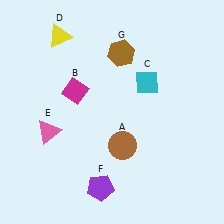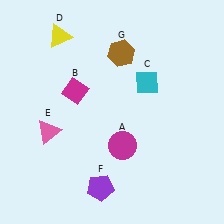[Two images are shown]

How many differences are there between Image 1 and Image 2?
There is 1 difference between the two images.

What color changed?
The circle (A) changed from brown in Image 1 to magenta in Image 2.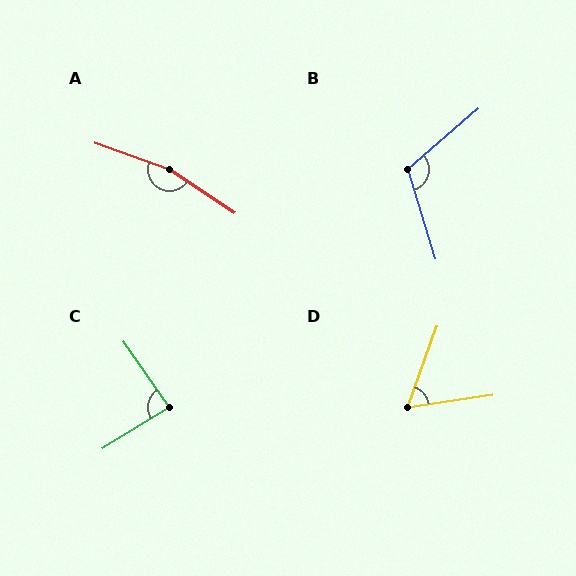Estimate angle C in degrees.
Approximately 86 degrees.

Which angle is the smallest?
D, at approximately 62 degrees.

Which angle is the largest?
A, at approximately 166 degrees.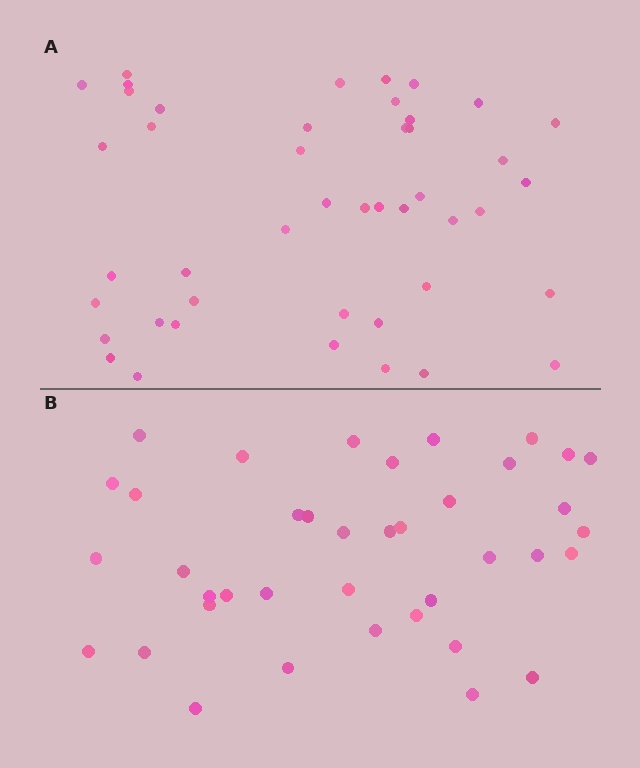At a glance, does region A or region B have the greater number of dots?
Region A (the top region) has more dots.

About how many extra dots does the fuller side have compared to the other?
Region A has about 6 more dots than region B.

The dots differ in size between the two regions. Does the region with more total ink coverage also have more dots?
No. Region B has more total ink coverage because its dots are larger, but region A actually contains more individual dots. Total area can be misleading — the number of items is what matters here.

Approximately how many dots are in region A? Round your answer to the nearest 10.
About 40 dots. (The exact count is 45, which rounds to 40.)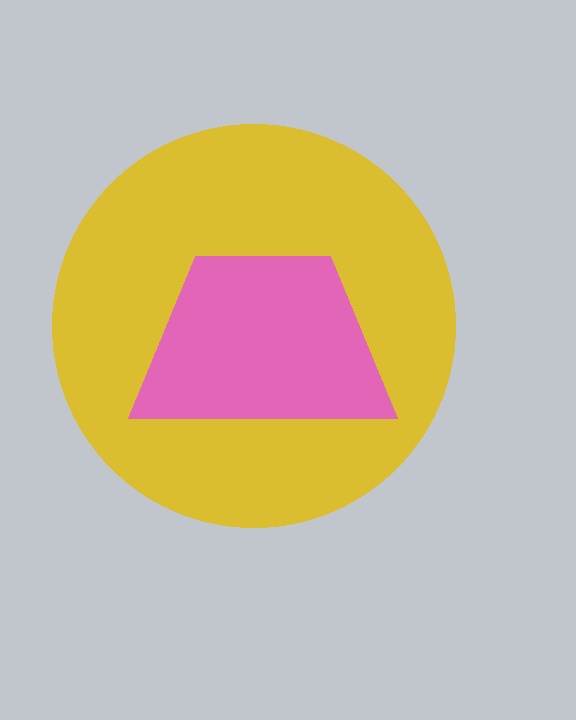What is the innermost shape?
The pink trapezoid.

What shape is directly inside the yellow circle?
The pink trapezoid.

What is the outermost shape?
The yellow circle.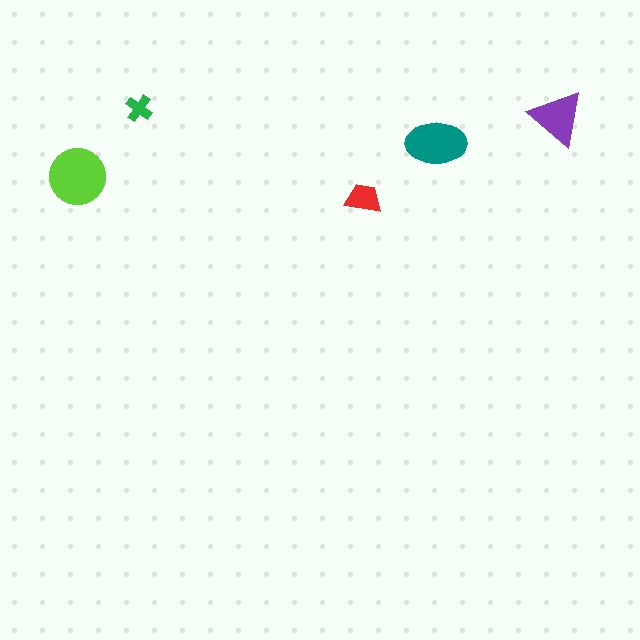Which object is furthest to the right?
The purple triangle is rightmost.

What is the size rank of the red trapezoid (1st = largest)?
4th.